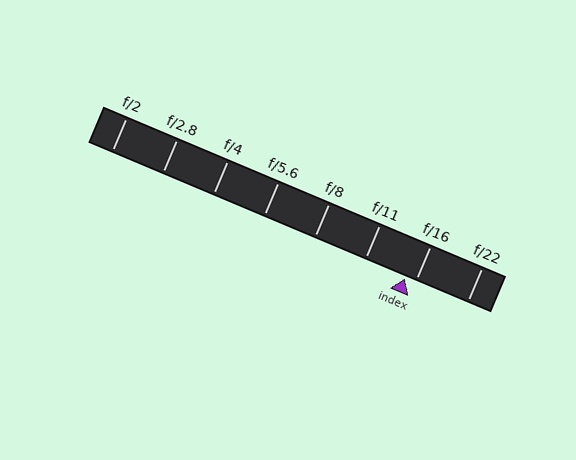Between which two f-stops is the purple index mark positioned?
The index mark is between f/11 and f/16.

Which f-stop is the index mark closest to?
The index mark is closest to f/16.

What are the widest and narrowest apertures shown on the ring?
The widest aperture shown is f/2 and the narrowest is f/22.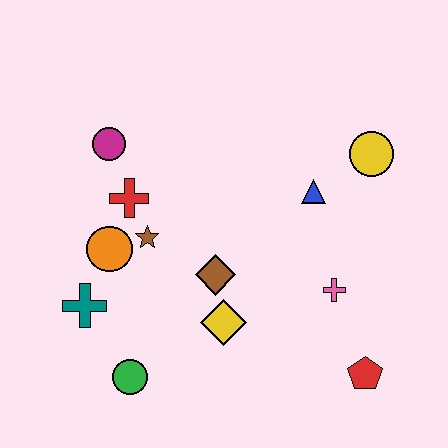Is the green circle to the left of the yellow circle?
Yes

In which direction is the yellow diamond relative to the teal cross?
The yellow diamond is to the right of the teal cross.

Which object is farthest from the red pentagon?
The magenta circle is farthest from the red pentagon.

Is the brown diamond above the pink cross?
Yes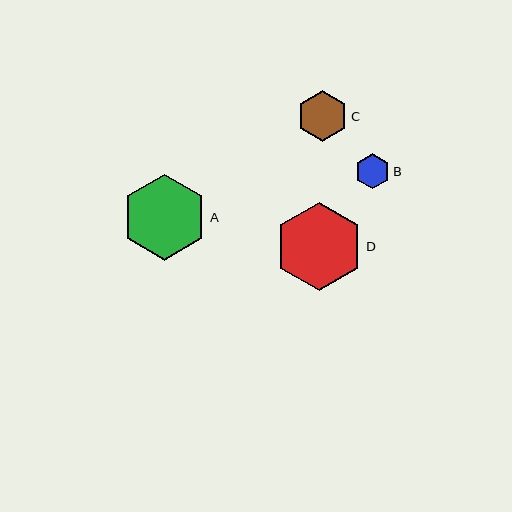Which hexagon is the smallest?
Hexagon B is the smallest with a size of approximately 35 pixels.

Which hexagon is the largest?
Hexagon D is the largest with a size of approximately 88 pixels.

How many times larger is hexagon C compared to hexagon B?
Hexagon C is approximately 1.4 times the size of hexagon B.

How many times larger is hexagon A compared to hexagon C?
Hexagon A is approximately 1.7 times the size of hexagon C.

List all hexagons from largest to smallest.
From largest to smallest: D, A, C, B.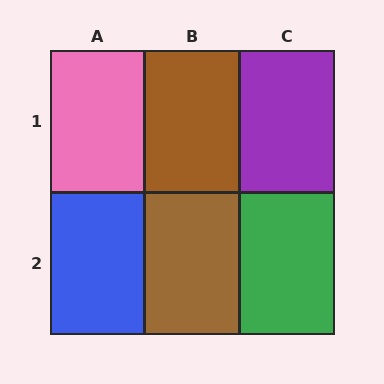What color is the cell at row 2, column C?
Green.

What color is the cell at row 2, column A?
Blue.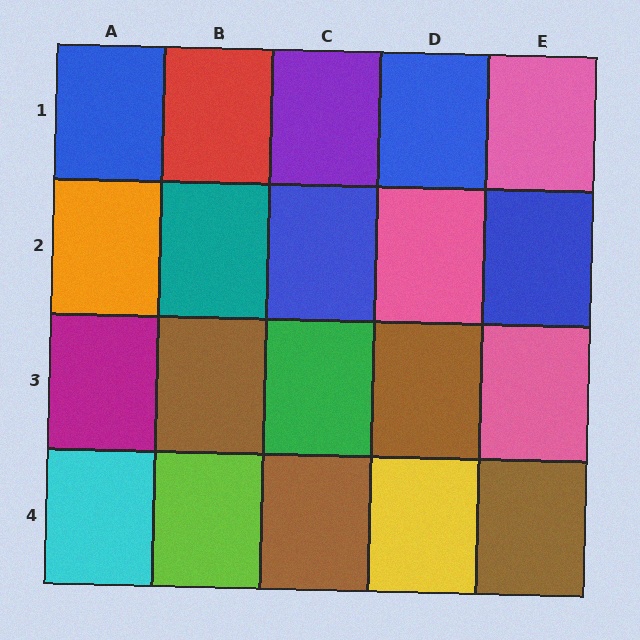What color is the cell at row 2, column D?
Pink.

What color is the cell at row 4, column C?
Brown.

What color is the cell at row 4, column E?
Brown.